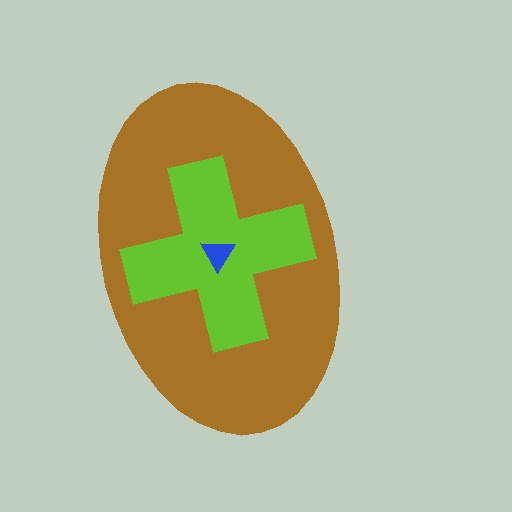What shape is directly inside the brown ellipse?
The lime cross.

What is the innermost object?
The blue triangle.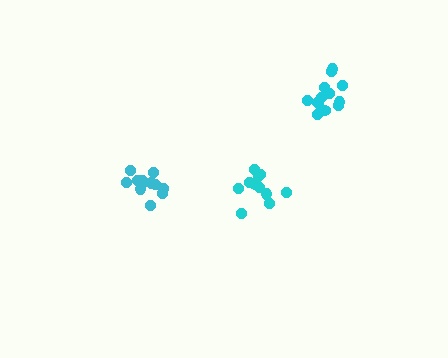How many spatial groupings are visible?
There are 3 spatial groupings.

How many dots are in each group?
Group 1: 13 dots, Group 2: 13 dots, Group 3: 11 dots (37 total).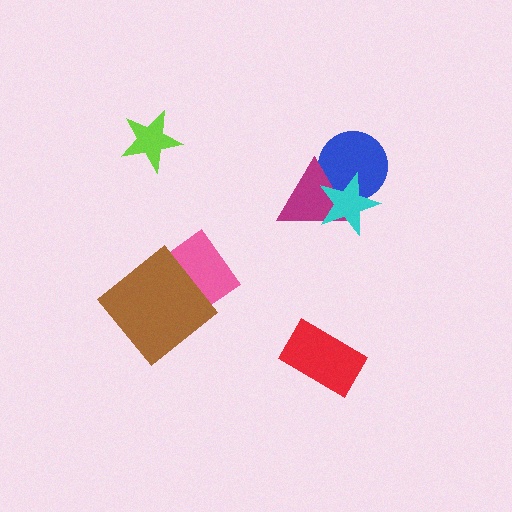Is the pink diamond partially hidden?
Yes, it is partially covered by another shape.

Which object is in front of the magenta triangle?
The cyan star is in front of the magenta triangle.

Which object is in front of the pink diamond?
The brown diamond is in front of the pink diamond.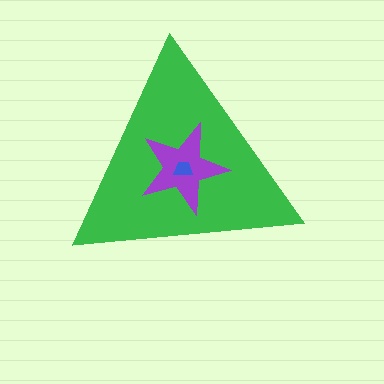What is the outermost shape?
The green triangle.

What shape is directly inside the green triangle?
The purple star.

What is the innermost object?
The blue trapezoid.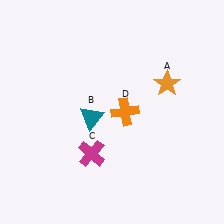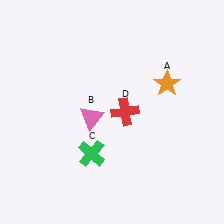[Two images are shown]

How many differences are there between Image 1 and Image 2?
There are 3 differences between the two images.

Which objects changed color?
B changed from teal to pink. C changed from magenta to green. D changed from orange to red.